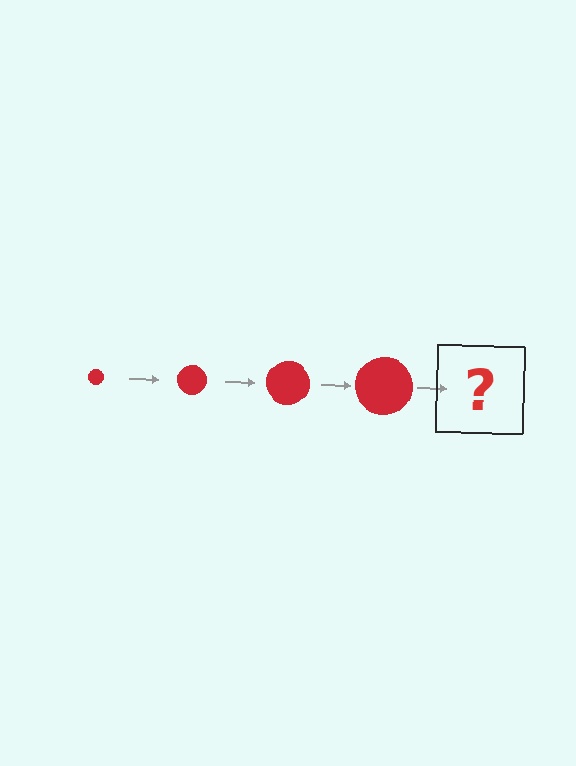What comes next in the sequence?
The next element should be a red circle, larger than the previous one.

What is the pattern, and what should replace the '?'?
The pattern is that the circle gets progressively larger each step. The '?' should be a red circle, larger than the previous one.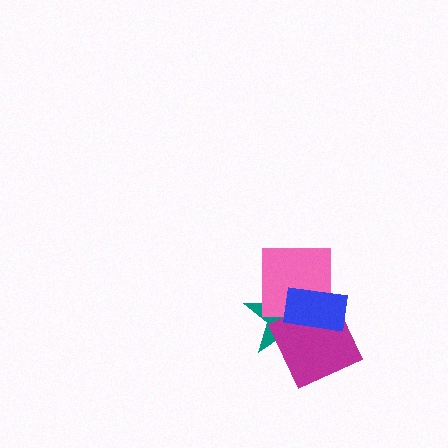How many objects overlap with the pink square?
3 objects overlap with the pink square.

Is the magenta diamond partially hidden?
Yes, it is partially covered by another shape.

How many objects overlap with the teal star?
3 objects overlap with the teal star.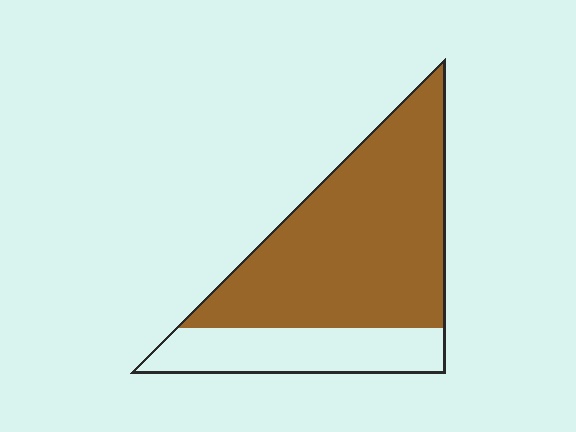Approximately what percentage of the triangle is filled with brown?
Approximately 75%.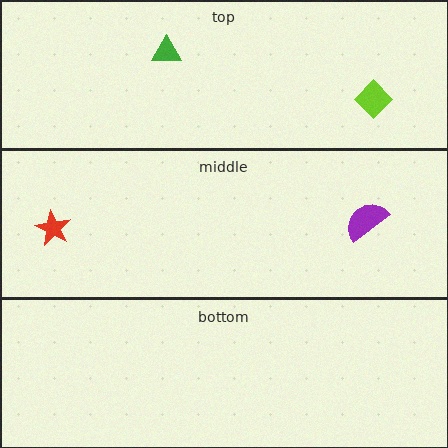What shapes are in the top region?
The lime diamond, the green triangle.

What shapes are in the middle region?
The purple semicircle, the red star.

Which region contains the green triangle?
The top region.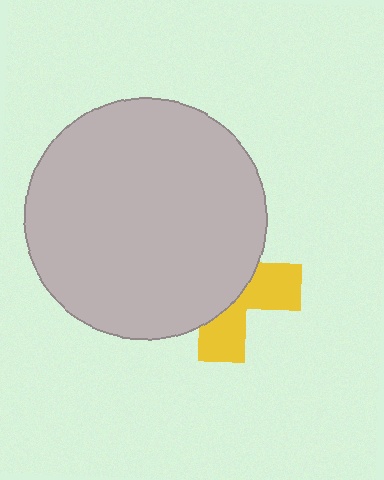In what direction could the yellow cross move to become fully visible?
The yellow cross could move right. That would shift it out from behind the light gray circle entirely.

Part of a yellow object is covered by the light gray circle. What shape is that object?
It is a cross.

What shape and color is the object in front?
The object in front is a light gray circle.